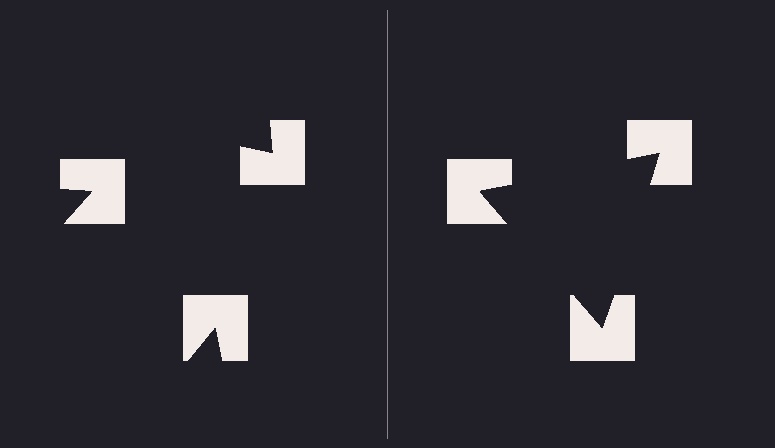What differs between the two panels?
The notched squares are positioned identically on both sides; only the wedge orientations differ. On the right they align to a triangle; on the left they are misaligned.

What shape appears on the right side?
An illusory triangle.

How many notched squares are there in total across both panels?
6 — 3 on each side.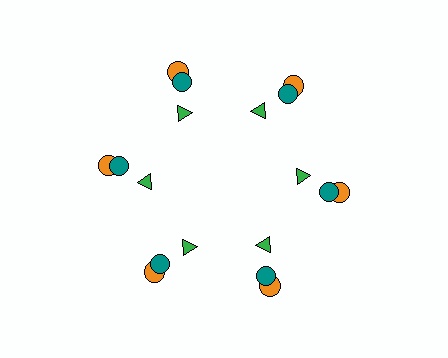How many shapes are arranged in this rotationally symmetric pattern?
There are 18 shapes, arranged in 6 groups of 3.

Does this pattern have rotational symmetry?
Yes, this pattern has 6-fold rotational symmetry. It looks the same after rotating 60 degrees around the center.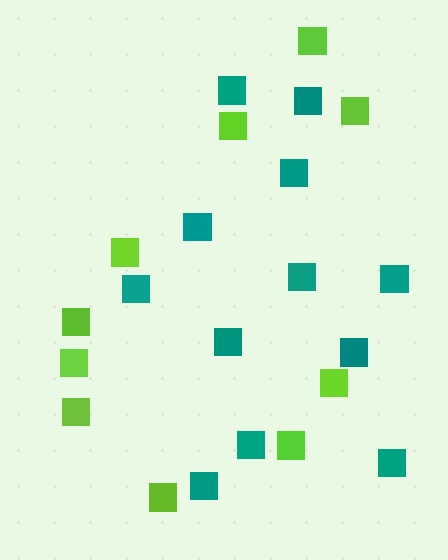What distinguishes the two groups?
There are 2 groups: one group of teal squares (12) and one group of lime squares (10).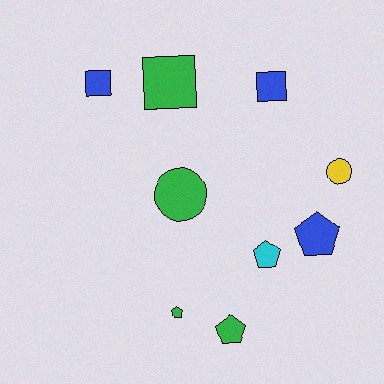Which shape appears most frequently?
Pentagon, with 4 objects.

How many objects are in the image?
There are 9 objects.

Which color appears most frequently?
Green, with 4 objects.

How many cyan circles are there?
There are no cyan circles.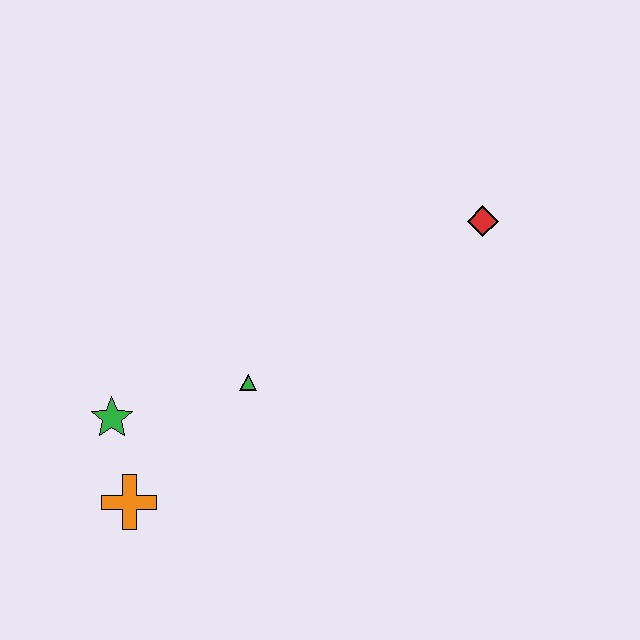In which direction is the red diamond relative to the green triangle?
The red diamond is to the right of the green triangle.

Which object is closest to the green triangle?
The green star is closest to the green triangle.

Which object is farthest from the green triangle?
The red diamond is farthest from the green triangle.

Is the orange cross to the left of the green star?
No